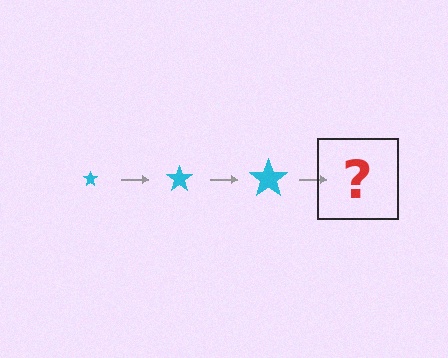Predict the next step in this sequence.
The next step is a cyan star, larger than the previous one.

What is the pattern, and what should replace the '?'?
The pattern is that the star gets progressively larger each step. The '?' should be a cyan star, larger than the previous one.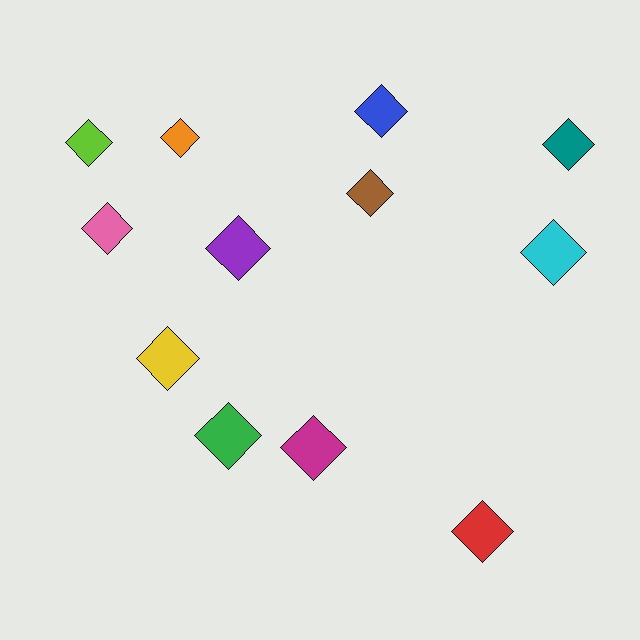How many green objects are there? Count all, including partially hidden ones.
There is 1 green object.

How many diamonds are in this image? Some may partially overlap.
There are 12 diamonds.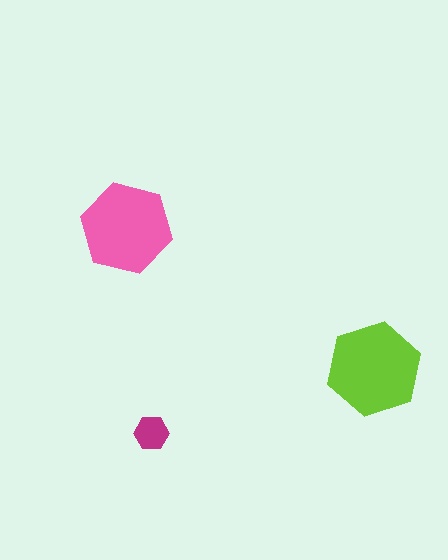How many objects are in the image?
There are 3 objects in the image.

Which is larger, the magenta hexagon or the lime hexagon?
The lime one.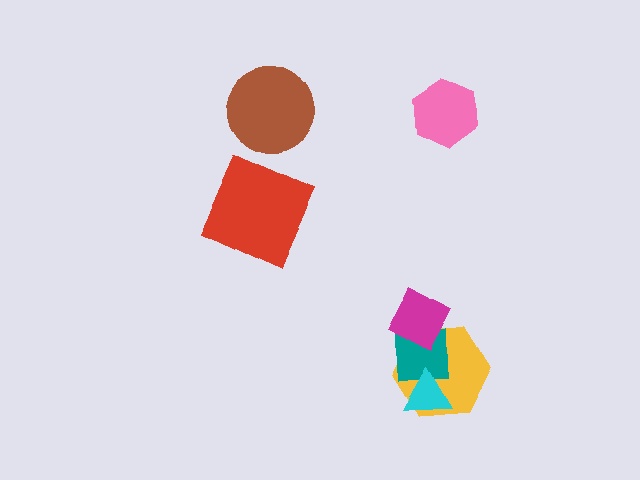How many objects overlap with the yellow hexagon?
3 objects overlap with the yellow hexagon.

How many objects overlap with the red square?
0 objects overlap with the red square.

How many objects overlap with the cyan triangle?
2 objects overlap with the cyan triangle.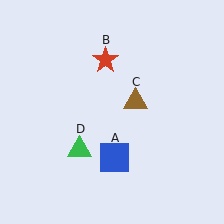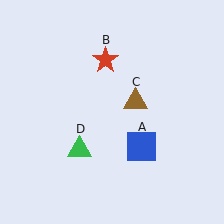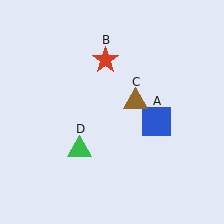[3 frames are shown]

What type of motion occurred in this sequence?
The blue square (object A) rotated counterclockwise around the center of the scene.